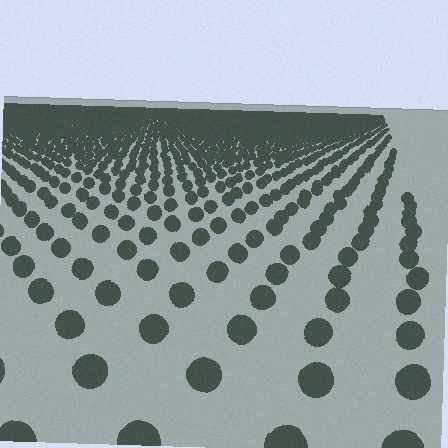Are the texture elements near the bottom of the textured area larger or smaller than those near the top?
Larger. Near the bottom, elements are closer to the viewer and appear at a bigger on-screen size.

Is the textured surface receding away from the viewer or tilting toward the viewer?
The surface is receding away from the viewer. Texture elements get smaller and denser toward the top.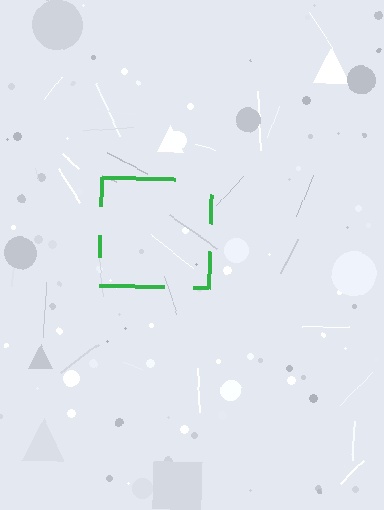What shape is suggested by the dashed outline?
The dashed outline suggests a square.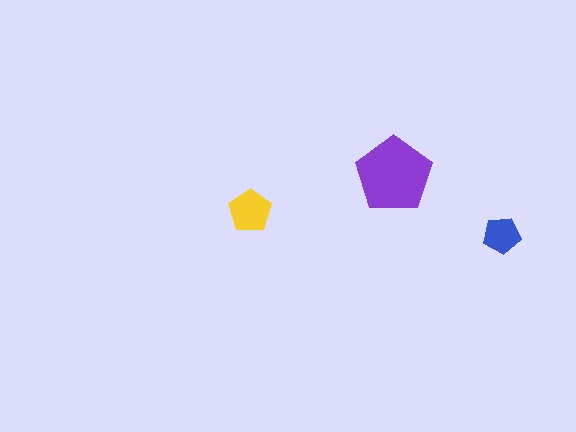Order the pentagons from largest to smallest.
the purple one, the yellow one, the blue one.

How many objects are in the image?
There are 3 objects in the image.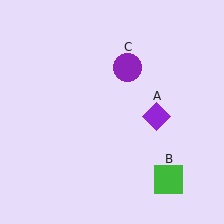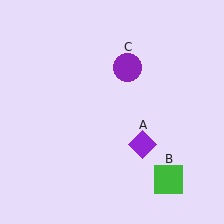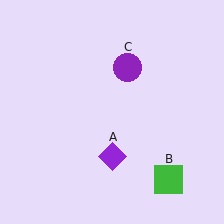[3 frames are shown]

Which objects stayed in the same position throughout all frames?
Green square (object B) and purple circle (object C) remained stationary.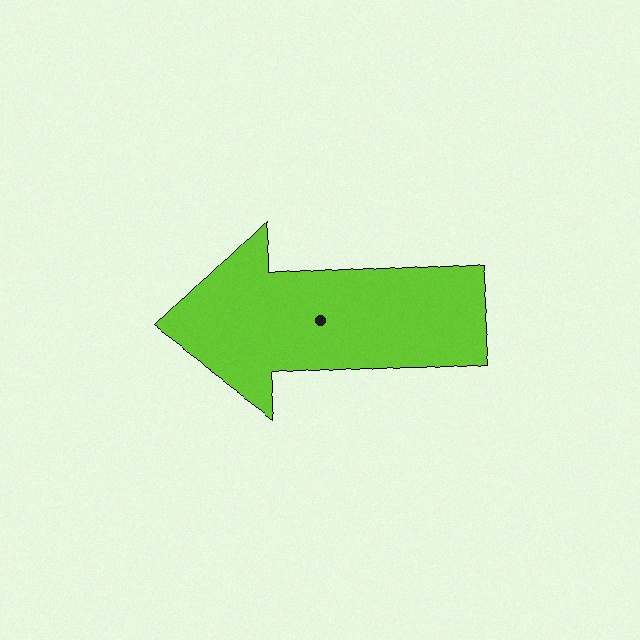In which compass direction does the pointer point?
West.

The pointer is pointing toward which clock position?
Roughly 9 o'clock.